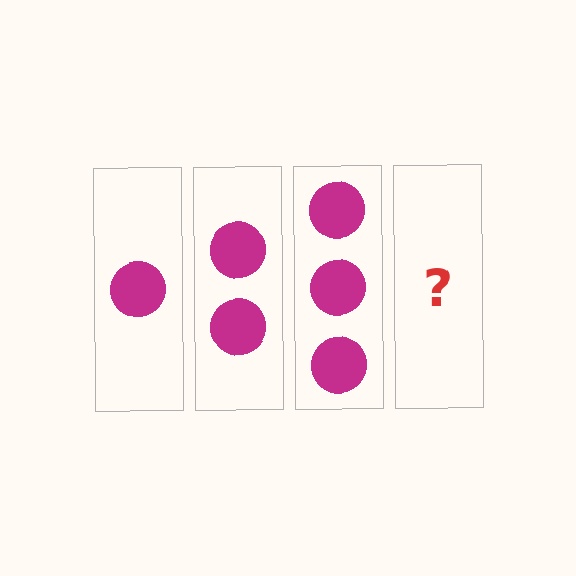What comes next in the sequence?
The next element should be 4 circles.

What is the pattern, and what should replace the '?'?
The pattern is that each step adds one more circle. The '?' should be 4 circles.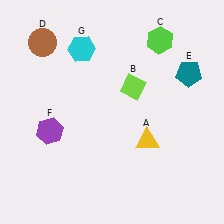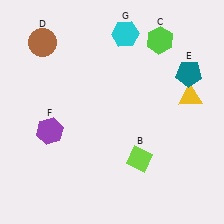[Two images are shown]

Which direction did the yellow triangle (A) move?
The yellow triangle (A) moved up.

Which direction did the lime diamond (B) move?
The lime diamond (B) moved down.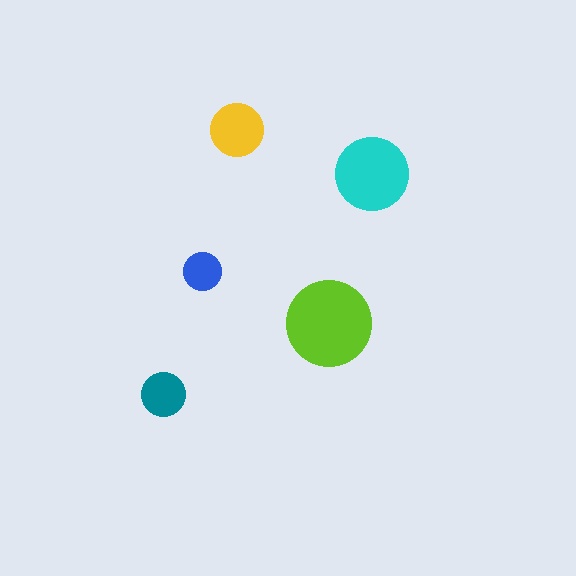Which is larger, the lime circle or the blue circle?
The lime one.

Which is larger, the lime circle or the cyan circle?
The lime one.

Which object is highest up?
The yellow circle is topmost.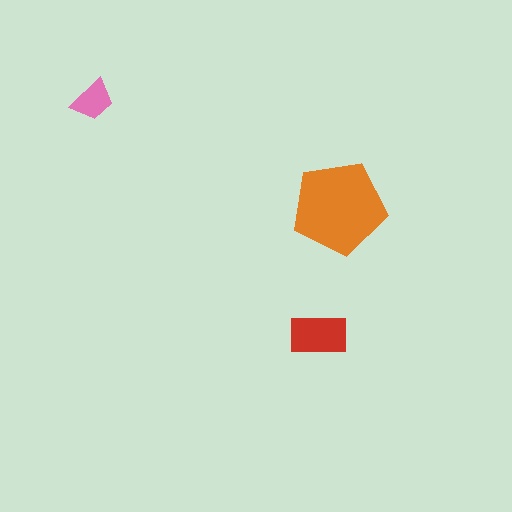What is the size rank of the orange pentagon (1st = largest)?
1st.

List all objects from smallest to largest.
The pink trapezoid, the red rectangle, the orange pentagon.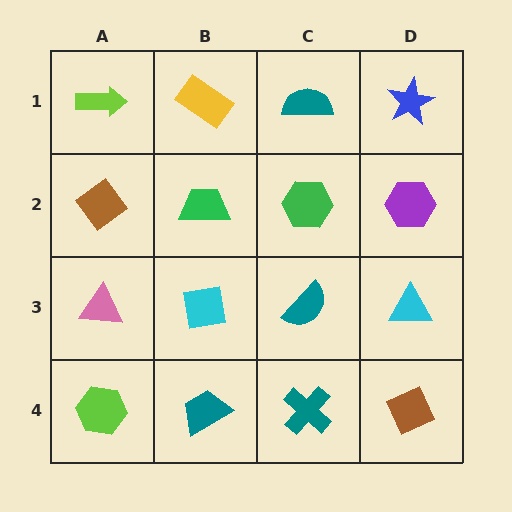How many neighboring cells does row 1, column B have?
3.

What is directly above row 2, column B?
A yellow rectangle.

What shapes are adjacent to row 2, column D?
A blue star (row 1, column D), a cyan triangle (row 3, column D), a green hexagon (row 2, column C).